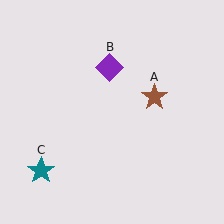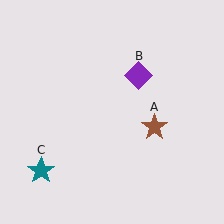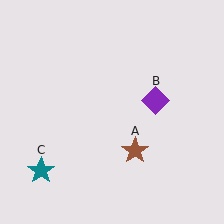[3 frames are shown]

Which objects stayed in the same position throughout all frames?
Teal star (object C) remained stationary.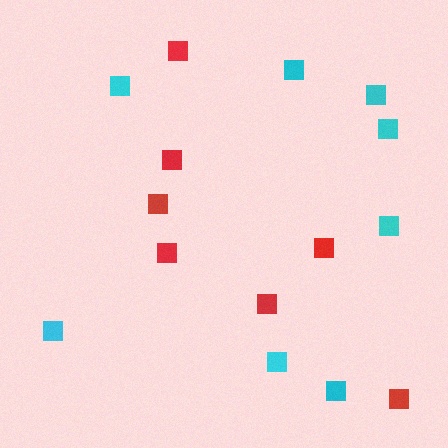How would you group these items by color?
There are 2 groups: one group of red squares (7) and one group of cyan squares (8).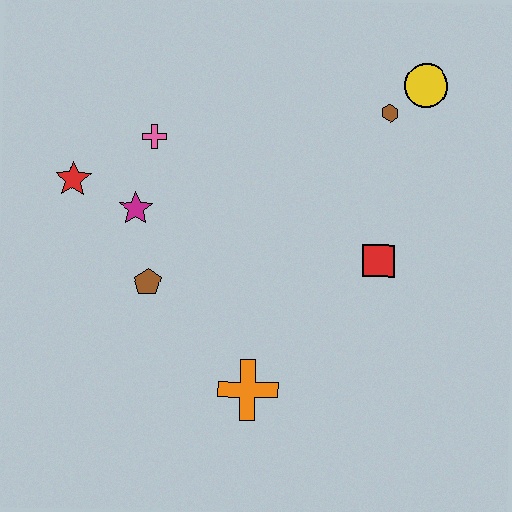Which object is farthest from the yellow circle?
The red star is farthest from the yellow circle.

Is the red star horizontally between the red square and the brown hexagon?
No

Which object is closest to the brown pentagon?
The magenta star is closest to the brown pentagon.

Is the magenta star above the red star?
No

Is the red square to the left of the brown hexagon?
Yes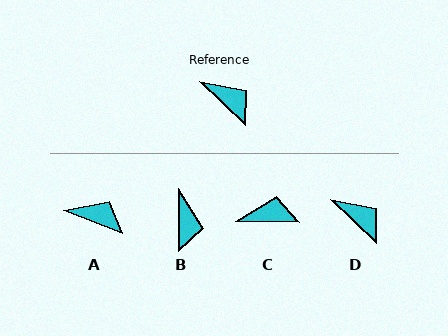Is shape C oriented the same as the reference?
No, it is off by about 43 degrees.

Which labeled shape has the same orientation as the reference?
D.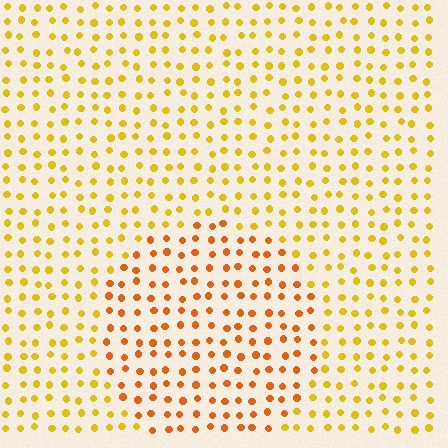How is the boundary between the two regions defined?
The boundary is defined purely by a slight shift in hue (about 29 degrees). Spacing, size, and orientation are identical on both sides.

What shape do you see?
I see a circle.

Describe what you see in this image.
The image is filled with small yellow elements in a uniform arrangement. A circle-shaped region is visible where the elements are tinted to a slightly different hue, forming a subtle color boundary.